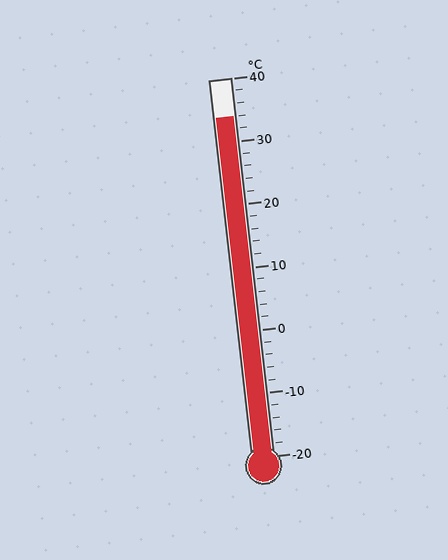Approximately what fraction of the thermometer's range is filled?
The thermometer is filled to approximately 90% of its range.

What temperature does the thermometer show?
The thermometer shows approximately 34°C.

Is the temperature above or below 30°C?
The temperature is above 30°C.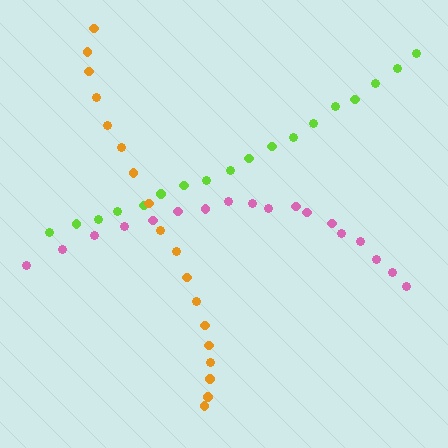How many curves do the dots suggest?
There are 3 distinct paths.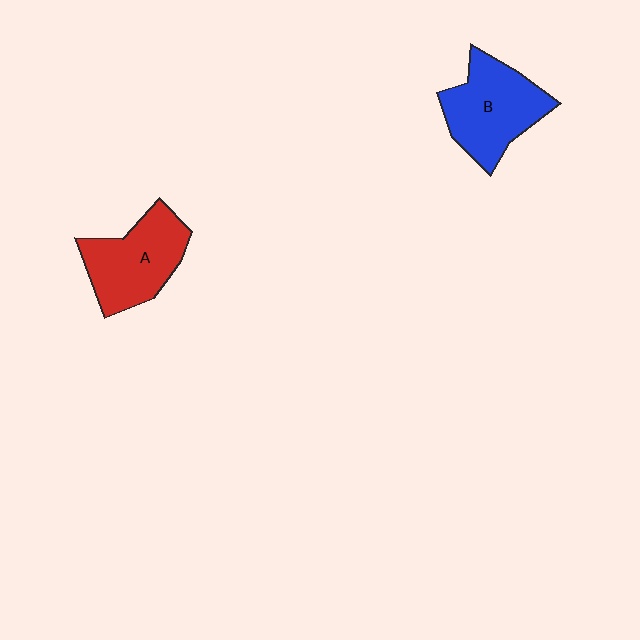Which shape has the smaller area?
Shape A (red).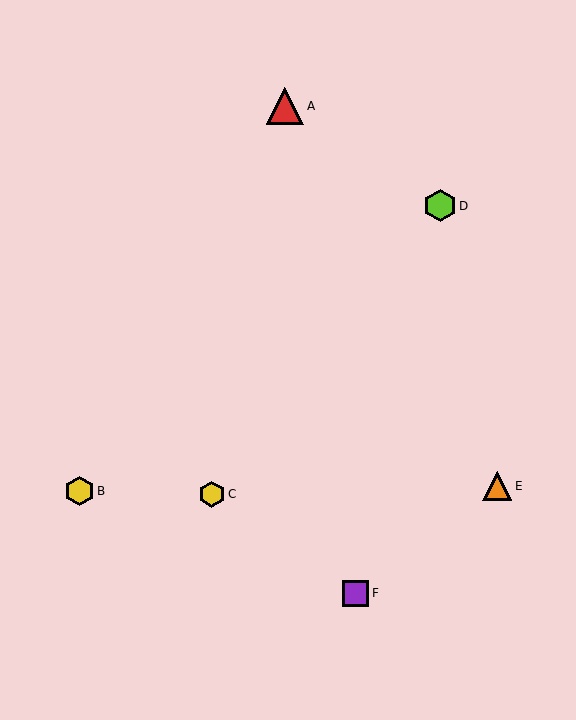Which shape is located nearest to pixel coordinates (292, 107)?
The red triangle (labeled A) at (285, 106) is nearest to that location.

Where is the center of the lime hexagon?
The center of the lime hexagon is at (440, 206).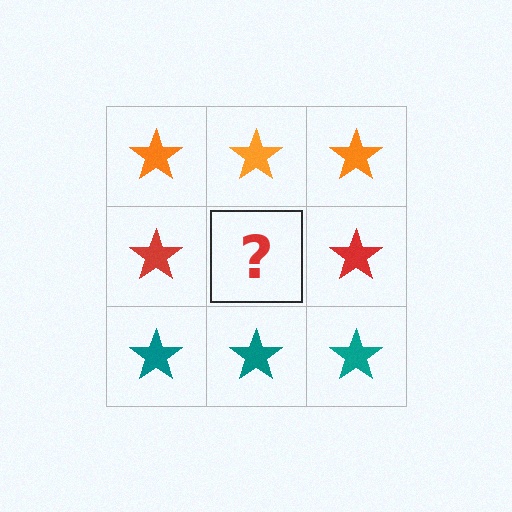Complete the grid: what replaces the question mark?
The question mark should be replaced with a red star.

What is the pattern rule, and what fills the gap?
The rule is that each row has a consistent color. The gap should be filled with a red star.